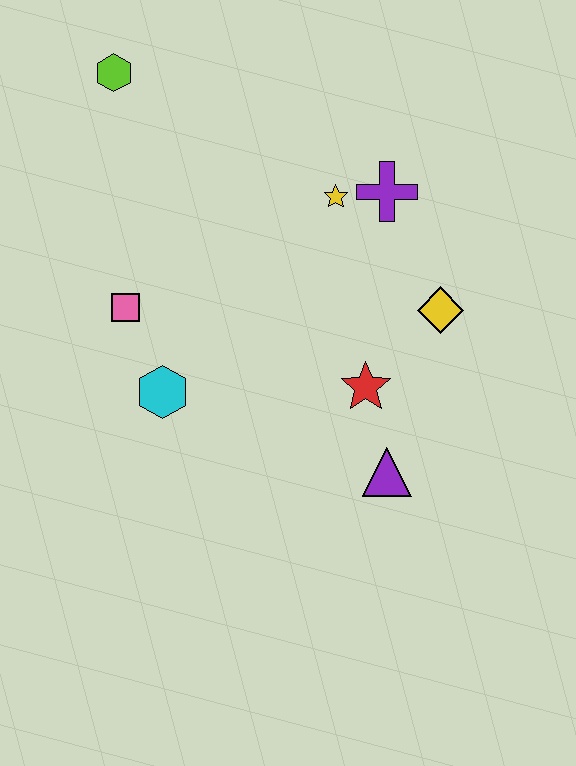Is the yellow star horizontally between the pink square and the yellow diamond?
Yes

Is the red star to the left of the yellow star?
No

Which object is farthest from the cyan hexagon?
The lime hexagon is farthest from the cyan hexagon.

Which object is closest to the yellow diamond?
The red star is closest to the yellow diamond.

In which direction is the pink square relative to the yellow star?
The pink square is to the left of the yellow star.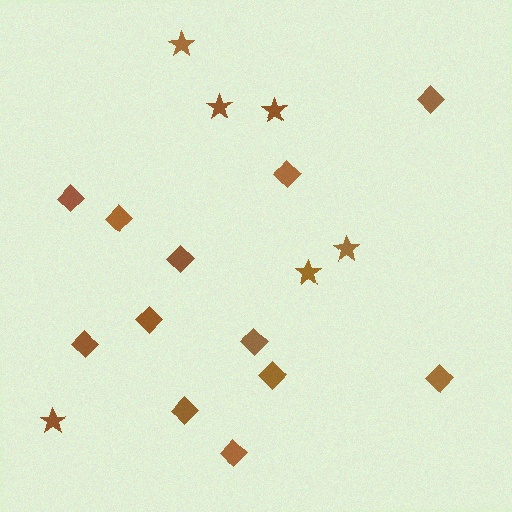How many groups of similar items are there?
There are 2 groups: one group of diamonds (12) and one group of stars (6).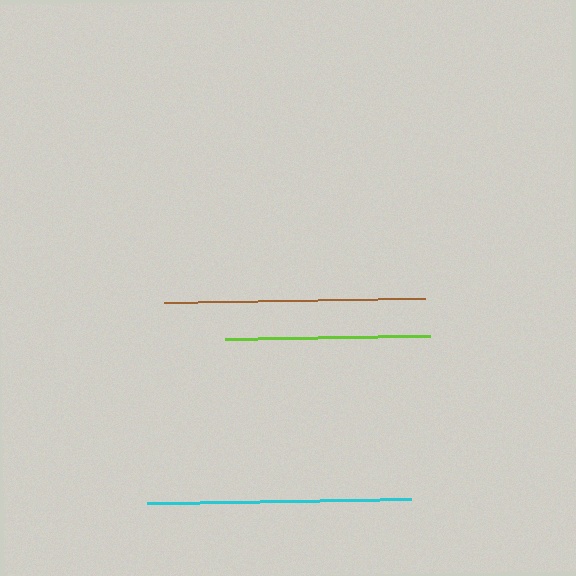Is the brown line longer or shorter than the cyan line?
The cyan line is longer than the brown line.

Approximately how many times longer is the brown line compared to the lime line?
The brown line is approximately 1.3 times the length of the lime line.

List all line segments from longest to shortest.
From longest to shortest: cyan, brown, lime.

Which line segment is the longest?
The cyan line is the longest at approximately 264 pixels.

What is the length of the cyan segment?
The cyan segment is approximately 264 pixels long.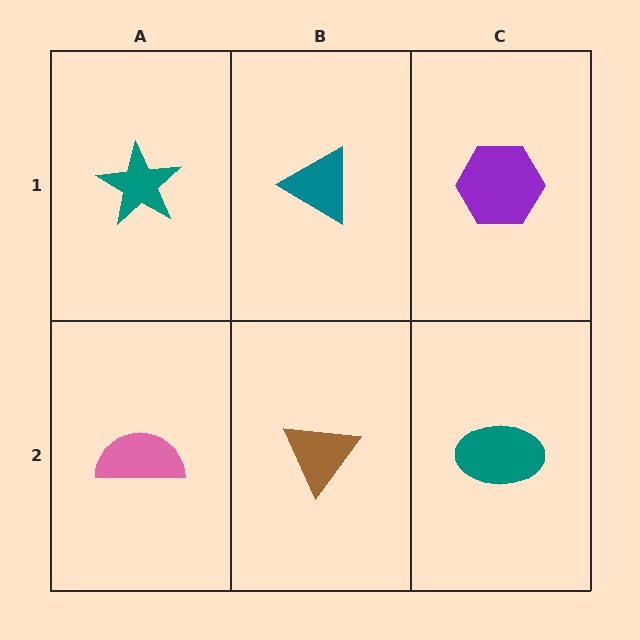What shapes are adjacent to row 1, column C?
A teal ellipse (row 2, column C), a teal triangle (row 1, column B).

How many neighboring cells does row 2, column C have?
2.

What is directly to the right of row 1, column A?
A teal triangle.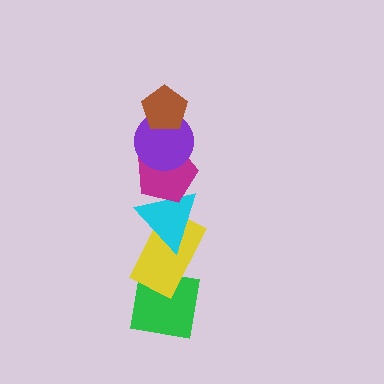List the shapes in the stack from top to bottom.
From top to bottom: the brown pentagon, the purple circle, the magenta pentagon, the cyan triangle, the yellow rectangle, the green square.